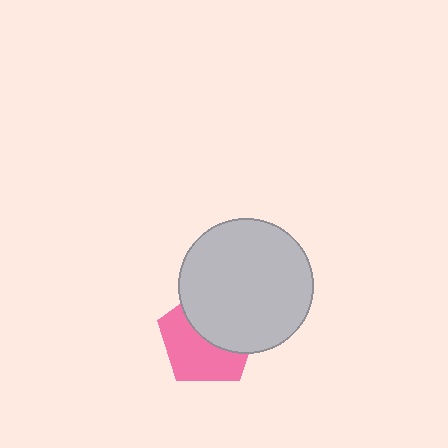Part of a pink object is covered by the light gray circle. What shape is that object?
It is a pentagon.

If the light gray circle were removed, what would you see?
You would see the complete pink pentagon.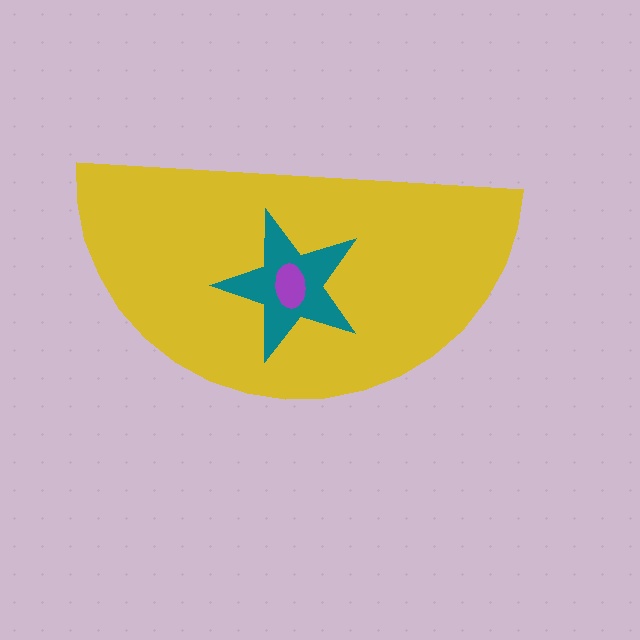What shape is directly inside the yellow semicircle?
The teal star.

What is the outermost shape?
The yellow semicircle.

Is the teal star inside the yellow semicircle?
Yes.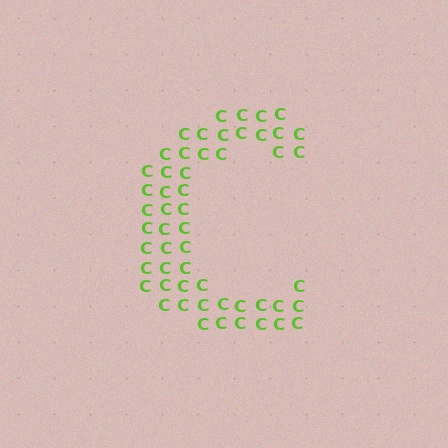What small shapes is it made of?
It is made of small letter C's.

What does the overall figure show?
The overall figure shows the letter C.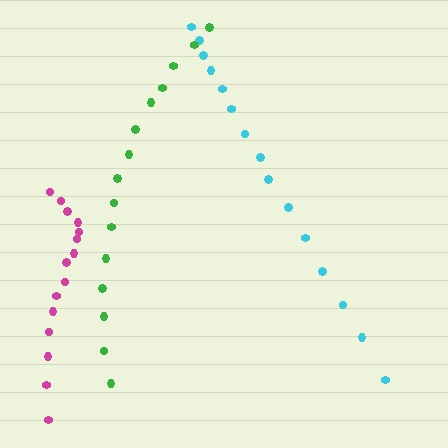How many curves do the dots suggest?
There are 3 distinct paths.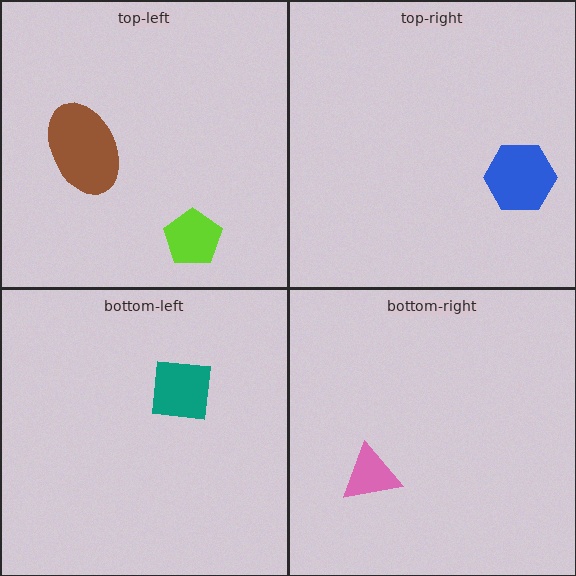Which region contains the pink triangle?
The bottom-right region.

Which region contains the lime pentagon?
The top-left region.